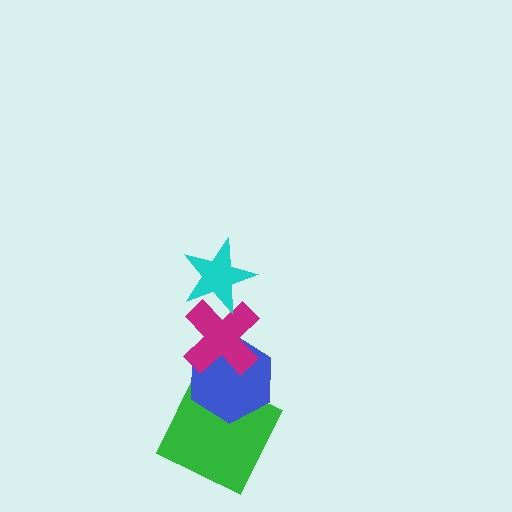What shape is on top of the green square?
The blue hexagon is on top of the green square.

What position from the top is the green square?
The green square is 4th from the top.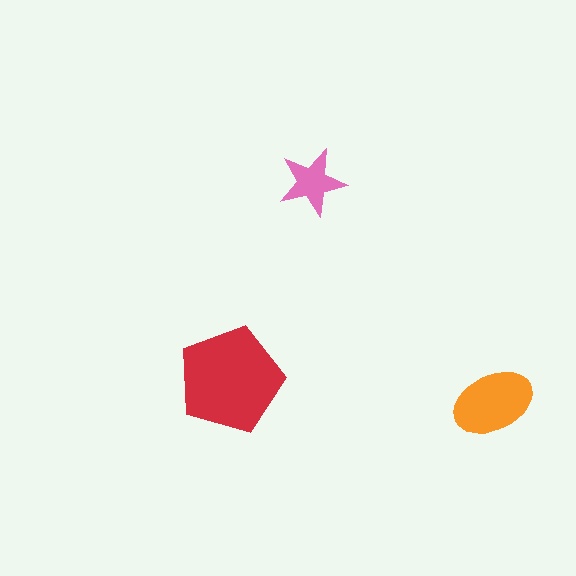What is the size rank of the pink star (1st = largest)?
3rd.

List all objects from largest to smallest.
The red pentagon, the orange ellipse, the pink star.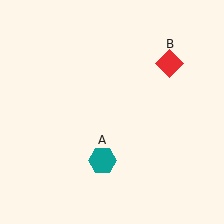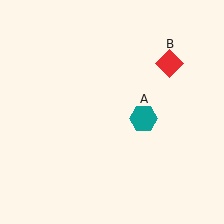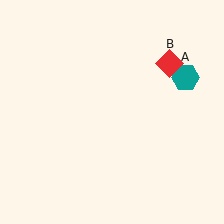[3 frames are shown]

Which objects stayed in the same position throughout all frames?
Red diamond (object B) remained stationary.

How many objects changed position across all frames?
1 object changed position: teal hexagon (object A).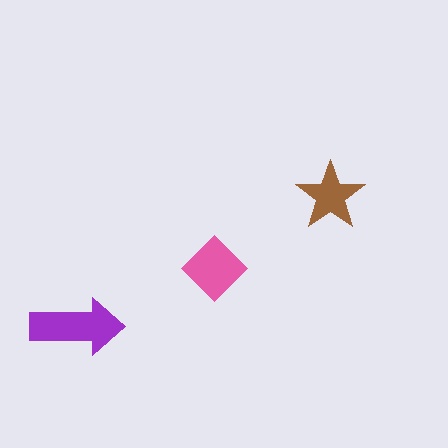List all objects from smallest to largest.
The brown star, the pink diamond, the purple arrow.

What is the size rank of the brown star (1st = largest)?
3rd.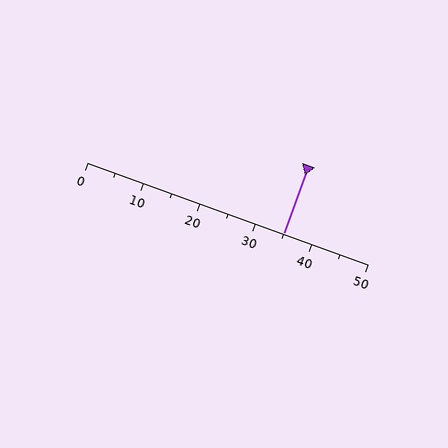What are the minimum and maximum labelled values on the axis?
The axis runs from 0 to 50.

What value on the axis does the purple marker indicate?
The marker indicates approximately 35.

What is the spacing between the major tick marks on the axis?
The major ticks are spaced 10 apart.